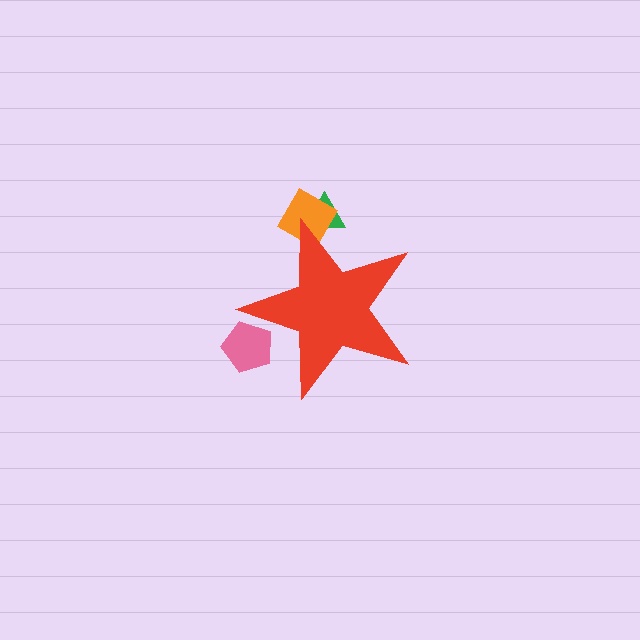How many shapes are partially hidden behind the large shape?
3 shapes are partially hidden.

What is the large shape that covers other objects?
A red star.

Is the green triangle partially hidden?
Yes, the green triangle is partially hidden behind the red star.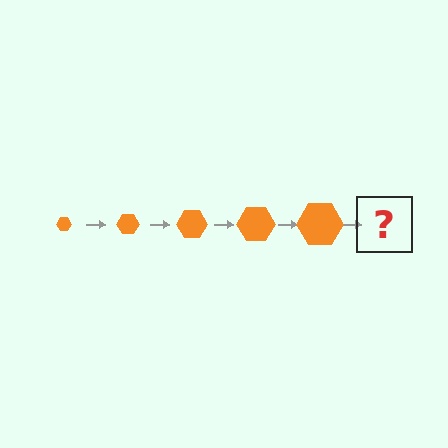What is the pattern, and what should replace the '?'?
The pattern is that the hexagon gets progressively larger each step. The '?' should be an orange hexagon, larger than the previous one.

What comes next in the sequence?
The next element should be an orange hexagon, larger than the previous one.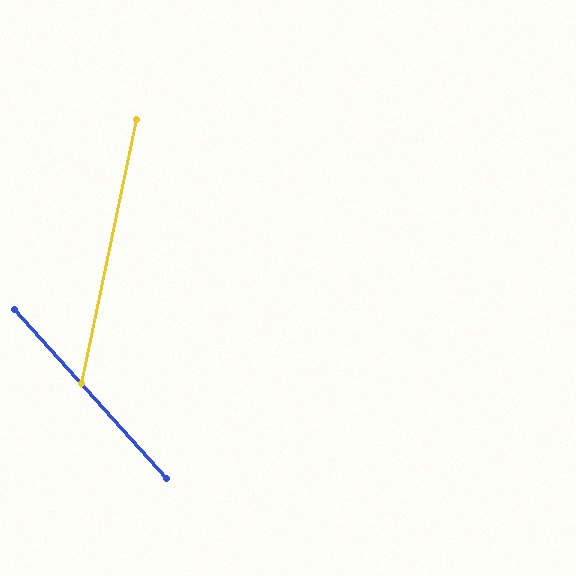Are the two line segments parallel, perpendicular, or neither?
Neither parallel nor perpendicular — they differ by about 54°.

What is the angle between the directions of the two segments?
Approximately 54 degrees.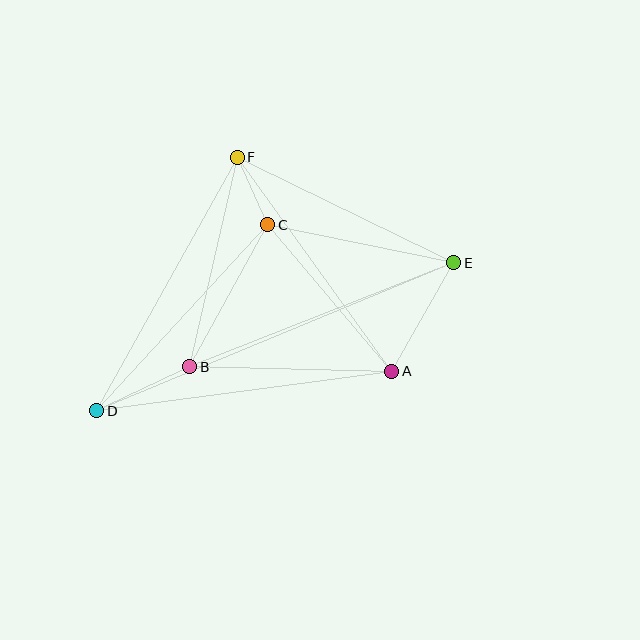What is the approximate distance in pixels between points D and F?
The distance between D and F is approximately 289 pixels.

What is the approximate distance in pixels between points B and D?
The distance between B and D is approximately 103 pixels.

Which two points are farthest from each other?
Points D and E are farthest from each other.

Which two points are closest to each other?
Points C and F are closest to each other.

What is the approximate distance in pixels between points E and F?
The distance between E and F is approximately 241 pixels.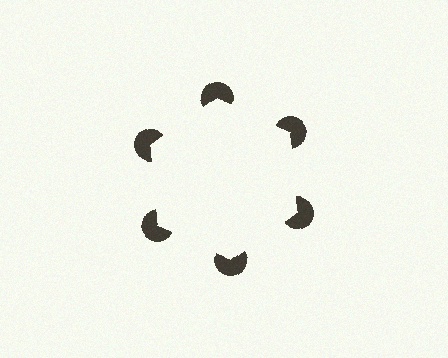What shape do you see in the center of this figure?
An illusory hexagon — its edges are inferred from the aligned wedge cuts in the pac-man discs, not physically drawn.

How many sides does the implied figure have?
6 sides.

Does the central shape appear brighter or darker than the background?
It typically appears slightly brighter than the background, even though no actual brightness change is drawn.